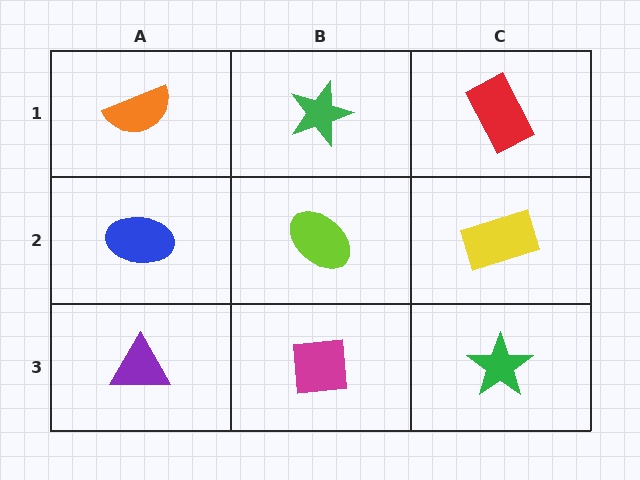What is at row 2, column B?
A lime ellipse.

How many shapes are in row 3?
3 shapes.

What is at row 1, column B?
A green star.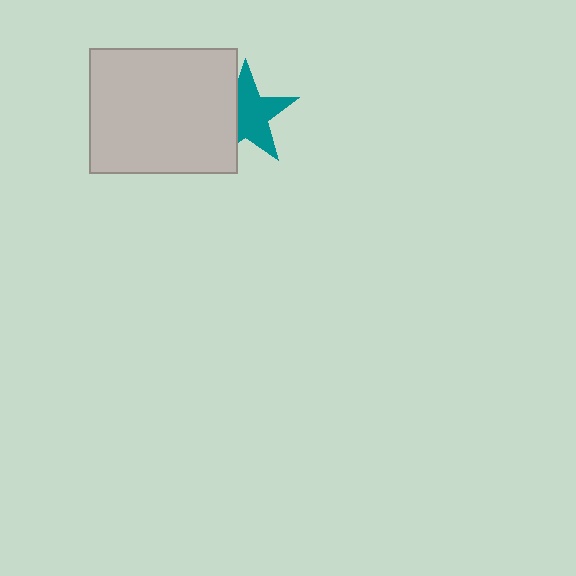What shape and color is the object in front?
The object in front is a light gray rectangle.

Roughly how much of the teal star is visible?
Most of it is visible (roughly 66%).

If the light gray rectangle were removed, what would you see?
You would see the complete teal star.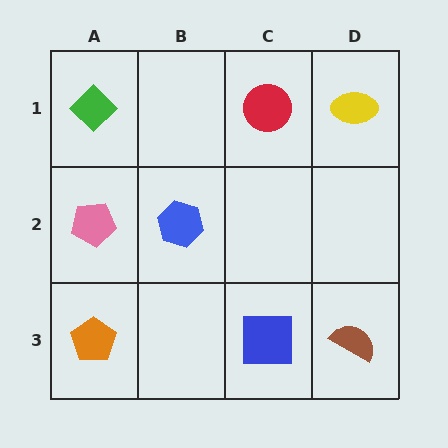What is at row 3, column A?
An orange pentagon.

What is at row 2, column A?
A pink pentagon.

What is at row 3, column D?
A brown semicircle.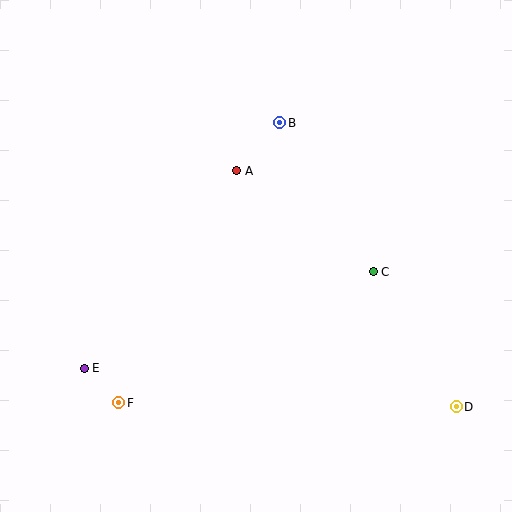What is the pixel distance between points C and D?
The distance between C and D is 158 pixels.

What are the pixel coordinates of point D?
Point D is at (456, 407).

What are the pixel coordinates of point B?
Point B is at (280, 123).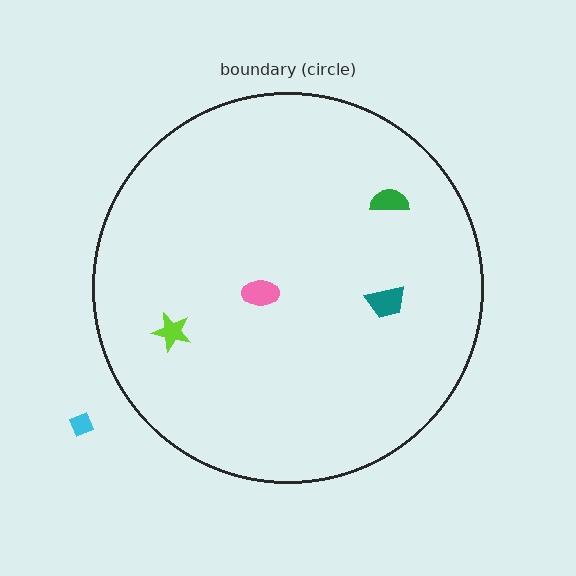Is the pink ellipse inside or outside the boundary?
Inside.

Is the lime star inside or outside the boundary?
Inside.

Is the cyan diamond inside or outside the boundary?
Outside.